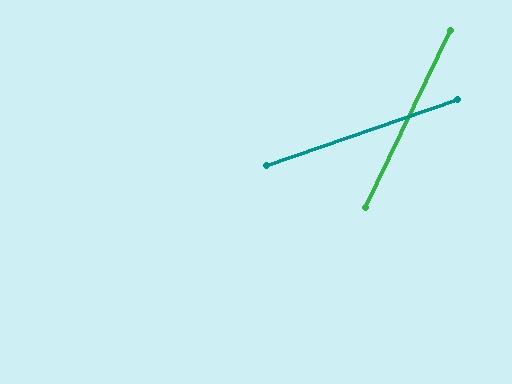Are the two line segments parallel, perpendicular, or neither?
Neither parallel nor perpendicular — they differ by about 45°.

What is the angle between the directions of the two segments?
Approximately 45 degrees.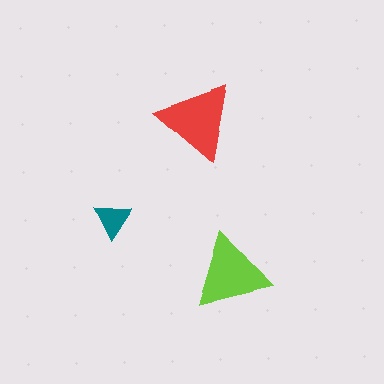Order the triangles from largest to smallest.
the red one, the lime one, the teal one.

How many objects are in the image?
There are 3 objects in the image.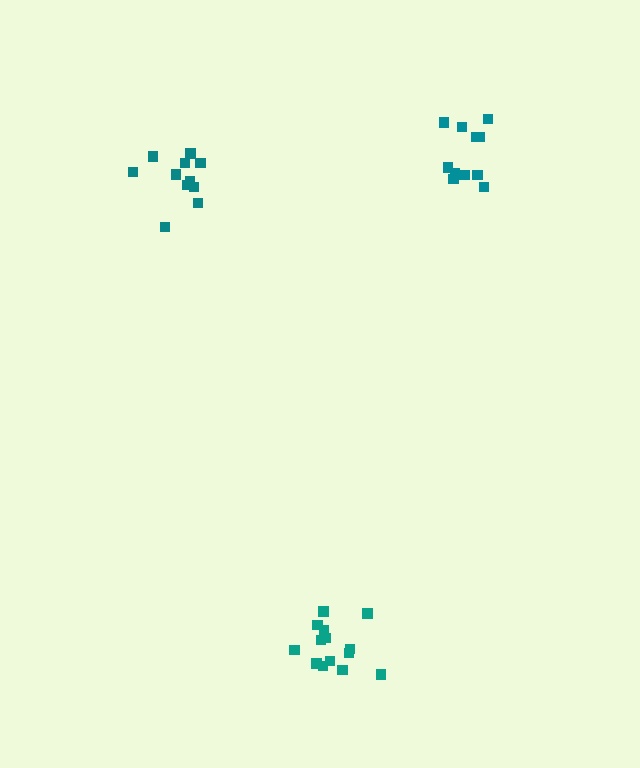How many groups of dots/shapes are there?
There are 3 groups.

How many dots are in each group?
Group 1: 14 dots, Group 2: 11 dots, Group 3: 11 dots (36 total).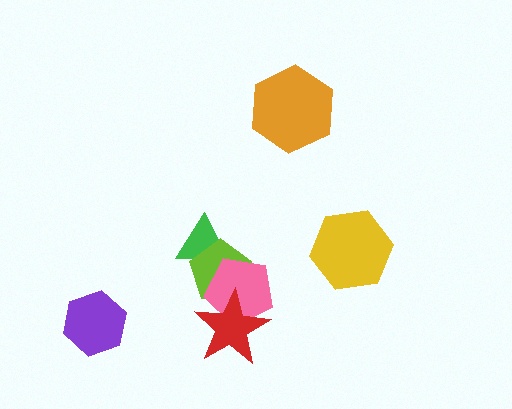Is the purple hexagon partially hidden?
No, no other shape covers it.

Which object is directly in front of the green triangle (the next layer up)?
The lime pentagon is directly in front of the green triangle.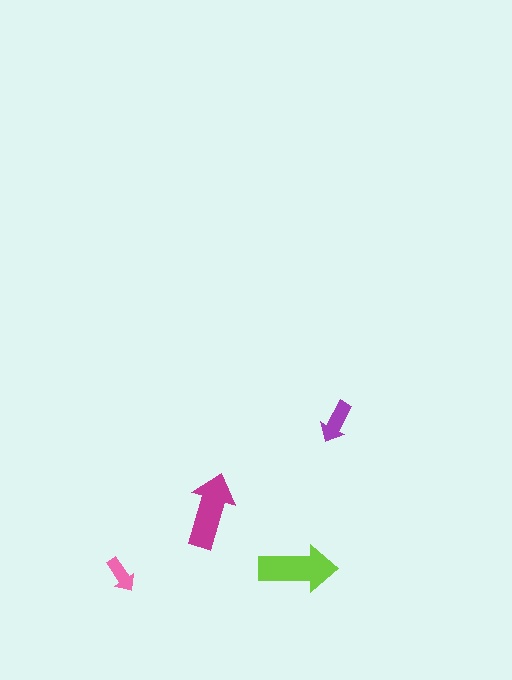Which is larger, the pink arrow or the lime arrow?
The lime one.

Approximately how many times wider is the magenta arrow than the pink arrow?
About 2 times wider.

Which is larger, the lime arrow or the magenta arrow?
The lime one.